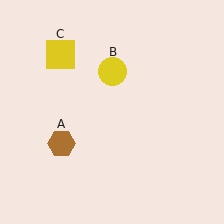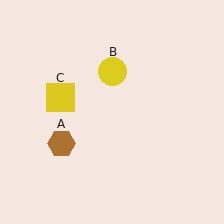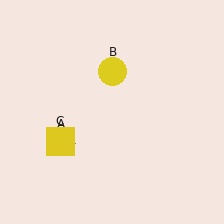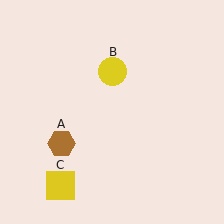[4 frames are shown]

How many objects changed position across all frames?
1 object changed position: yellow square (object C).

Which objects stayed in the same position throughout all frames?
Brown hexagon (object A) and yellow circle (object B) remained stationary.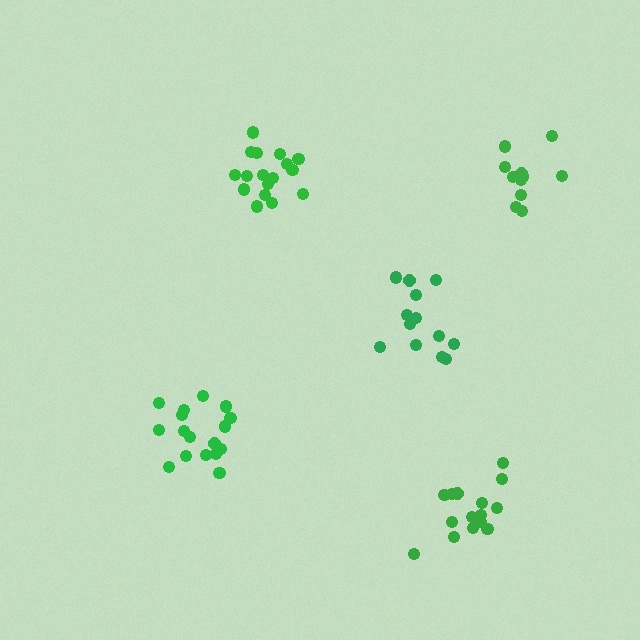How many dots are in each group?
Group 1: 15 dots, Group 2: 17 dots, Group 3: 13 dots, Group 4: 17 dots, Group 5: 11 dots (73 total).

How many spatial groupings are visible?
There are 5 spatial groupings.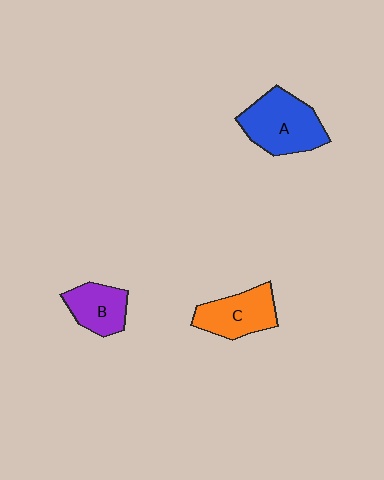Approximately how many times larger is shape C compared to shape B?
Approximately 1.2 times.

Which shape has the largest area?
Shape A (blue).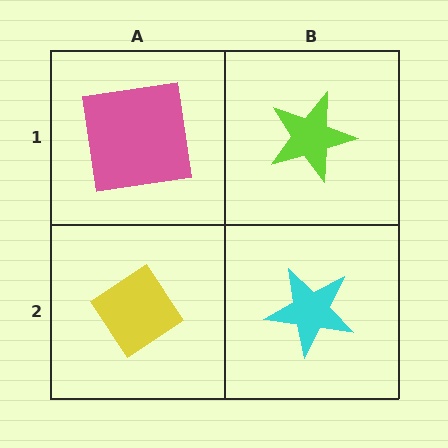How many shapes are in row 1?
2 shapes.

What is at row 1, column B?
A lime star.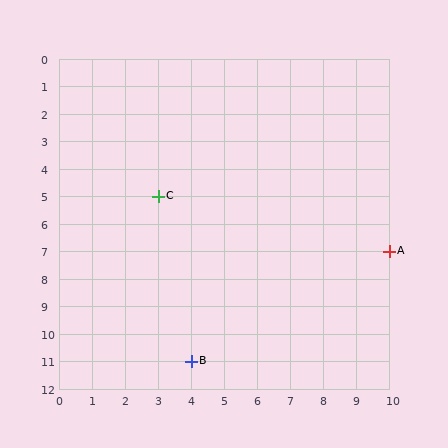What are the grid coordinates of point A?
Point A is at grid coordinates (10, 7).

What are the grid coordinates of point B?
Point B is at grid coordinates (4, 11).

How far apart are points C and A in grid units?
Points C and A are 7 columns and 2 rows apart (about 7.3 grid units diagonally).